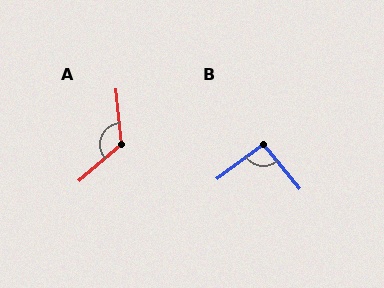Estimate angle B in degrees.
Approximately 93 degrees.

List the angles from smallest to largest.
B (93°), A (125°).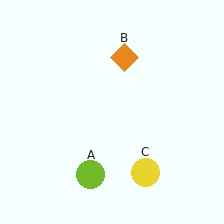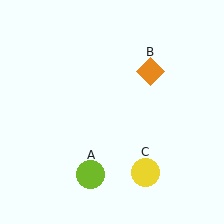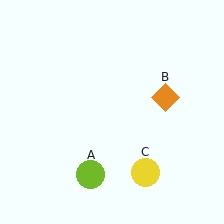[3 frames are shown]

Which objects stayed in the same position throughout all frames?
Lime circle (object A) and yellow circle (object C) remained stationary.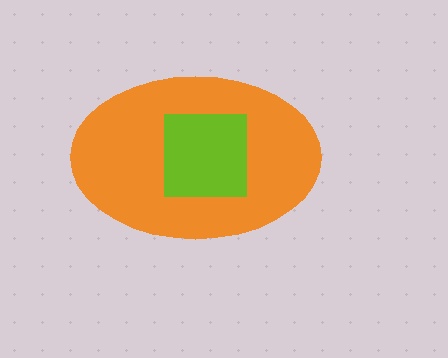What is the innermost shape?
The lime square.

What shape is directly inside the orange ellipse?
The lime square.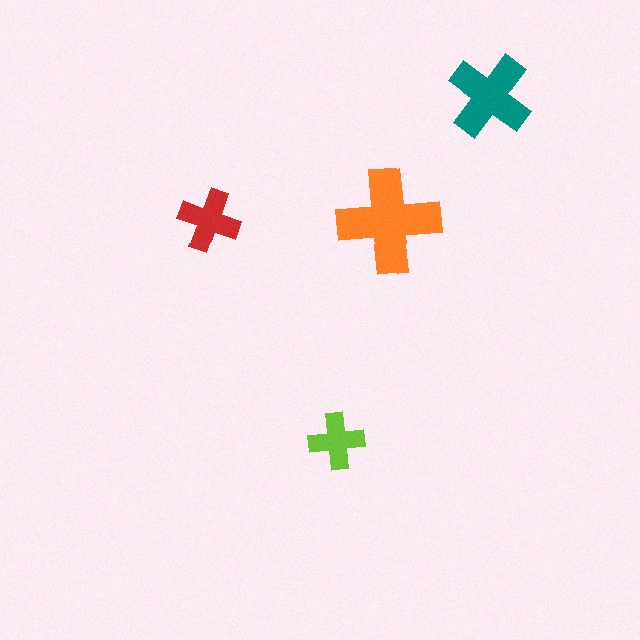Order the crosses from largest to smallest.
the orange one, the teal one, the red one, the lime one.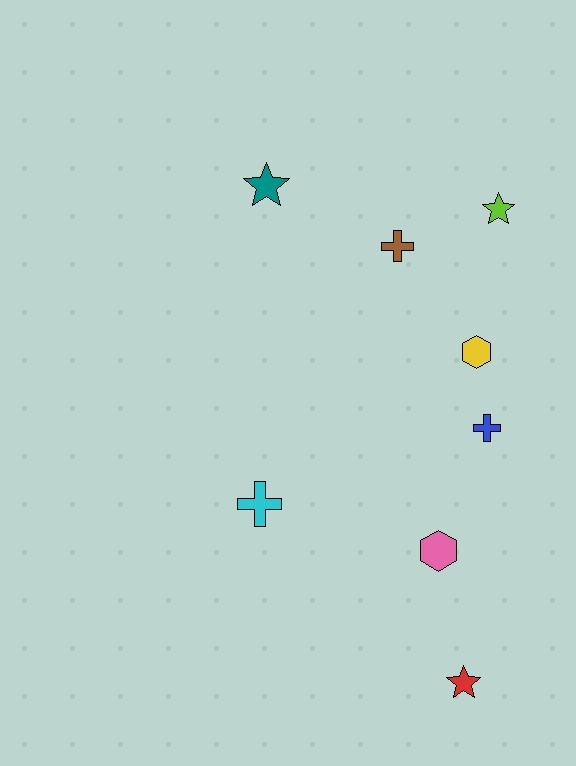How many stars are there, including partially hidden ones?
There are 3 stars.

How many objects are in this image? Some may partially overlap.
There are 8 objects.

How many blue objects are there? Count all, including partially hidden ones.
There is 1 blue object.